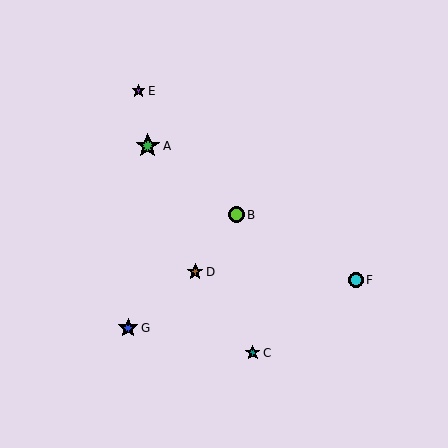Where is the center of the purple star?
The center of the purple star is at (138, 91).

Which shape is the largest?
The green star (labeled A) is the largest.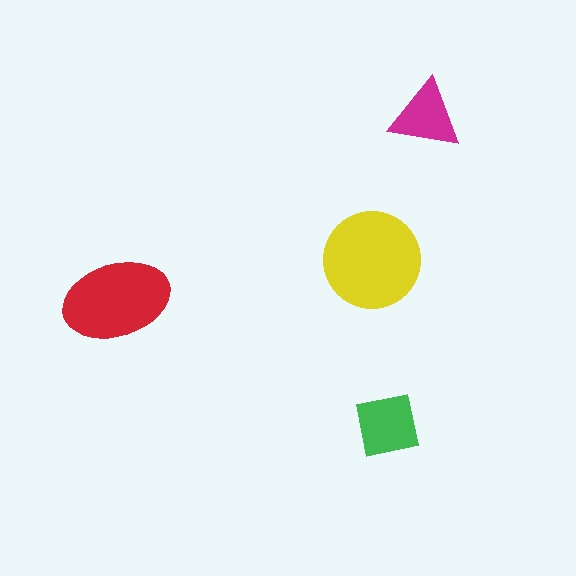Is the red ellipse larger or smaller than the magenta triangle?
Larger.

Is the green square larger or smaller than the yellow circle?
Smaller.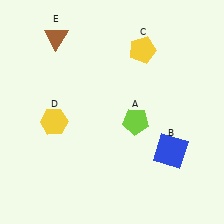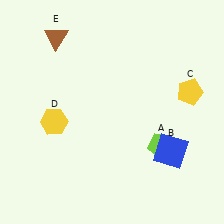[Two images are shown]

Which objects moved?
The objects that moved are: the lime pentagon (A), the yellow pentagon (C).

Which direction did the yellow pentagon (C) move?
The yellow pentagon (C) moved right.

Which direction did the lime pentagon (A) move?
The lime pentagon (A) moved right.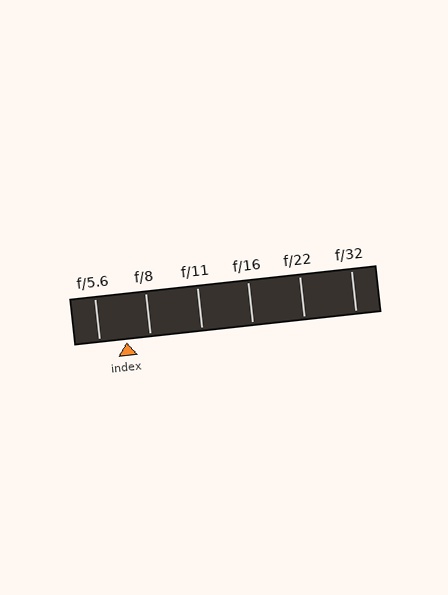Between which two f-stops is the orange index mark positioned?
The index mark is between f/5.6 and f/8.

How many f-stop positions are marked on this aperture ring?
There are 6 f-stop positions marked.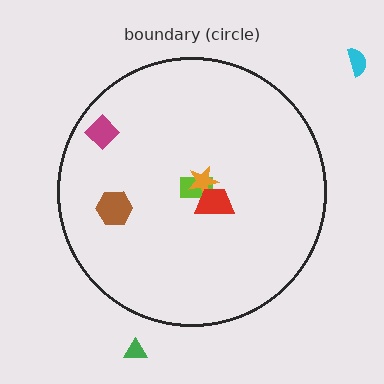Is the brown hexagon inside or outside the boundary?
Inside.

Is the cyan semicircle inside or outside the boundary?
Outside.